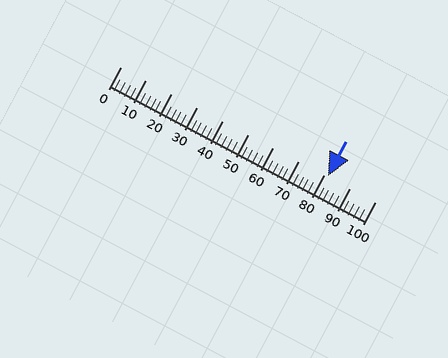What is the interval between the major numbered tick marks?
The major tick marks are spaced 10 units apart.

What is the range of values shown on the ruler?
The ruler shows values from 0 to 100.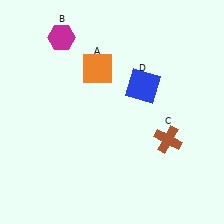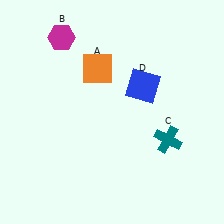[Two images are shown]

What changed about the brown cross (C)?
In Image 1, C is brown. In Image 2, it changed to teal.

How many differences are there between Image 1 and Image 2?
There is 1 difference between the two images.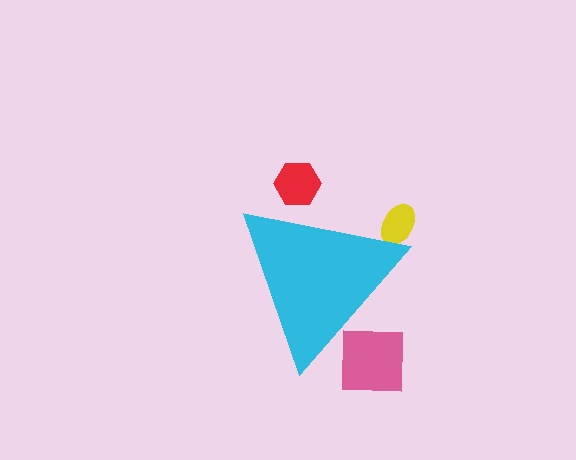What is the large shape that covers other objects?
A cyan triangle.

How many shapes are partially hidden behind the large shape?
3 shapes are partially hidden.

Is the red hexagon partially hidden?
Yes, the red hexagon is partially hidden behind the cyan triangle.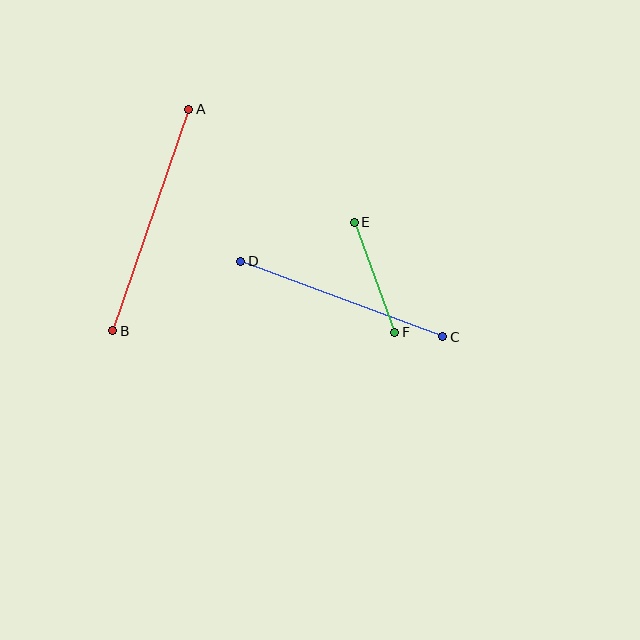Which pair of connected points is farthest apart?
Points A and B are farthest apart.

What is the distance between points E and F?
The distance is approximately 117 pixels.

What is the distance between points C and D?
The distance is approximately 216 pixels.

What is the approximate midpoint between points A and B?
The midpoint is at approximately (151, 220) pixels.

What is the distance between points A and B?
The distance is approximately 234 pixels.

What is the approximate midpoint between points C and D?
The midpoint is at approximately (342, 299) pixels.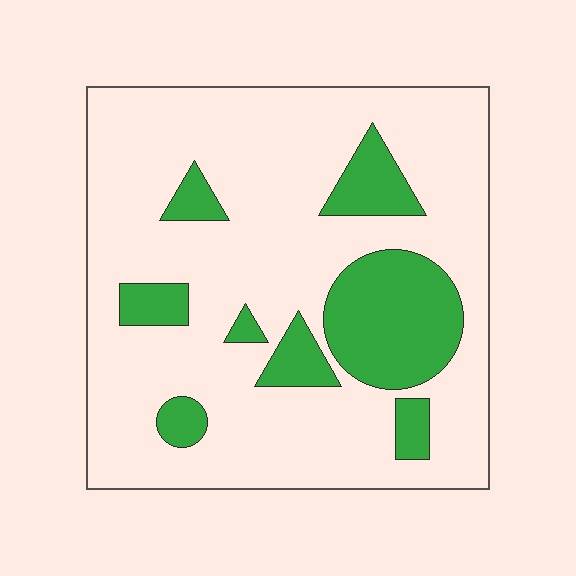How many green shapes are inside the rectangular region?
8.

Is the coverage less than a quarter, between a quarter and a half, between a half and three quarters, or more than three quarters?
Less than a quarter.